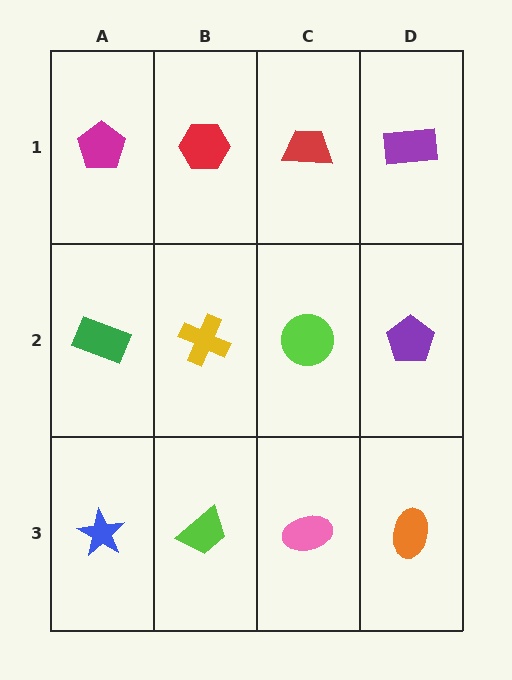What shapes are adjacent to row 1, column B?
A yellow cross (row 2, column B), a magenta pentagon (row 1, column A), a red trapezoid (row 1, column C).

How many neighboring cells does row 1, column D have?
2.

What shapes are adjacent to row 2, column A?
A magenta pentagon (row 1, column A), a blue star (row 3, column A), a yellow cross (row 2, column B).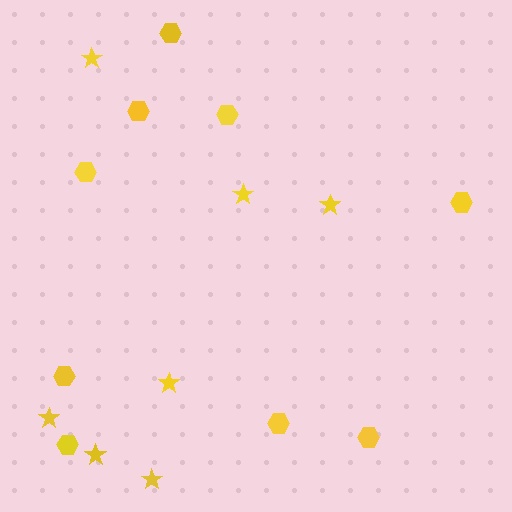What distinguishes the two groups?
There are 2 groups: one group of hexagons (9) and one group of stars (7).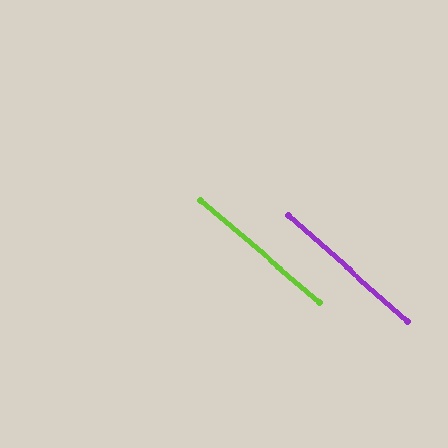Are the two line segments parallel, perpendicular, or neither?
Parallel — their directions differ by only 0.8°.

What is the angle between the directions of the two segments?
Approximately 1 degree.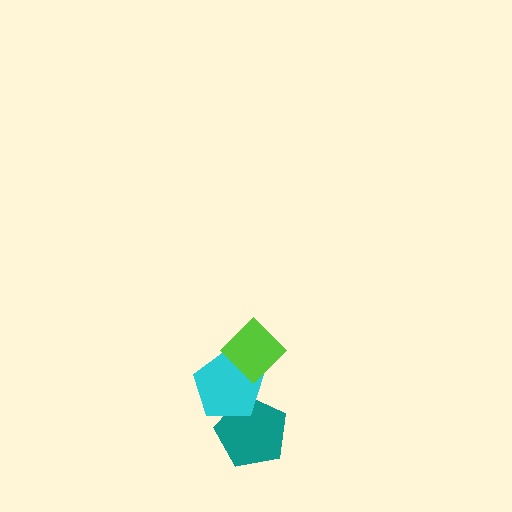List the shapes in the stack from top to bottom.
From top to bottom: the lime diamond, the cyan pentagon, the teal pentagon.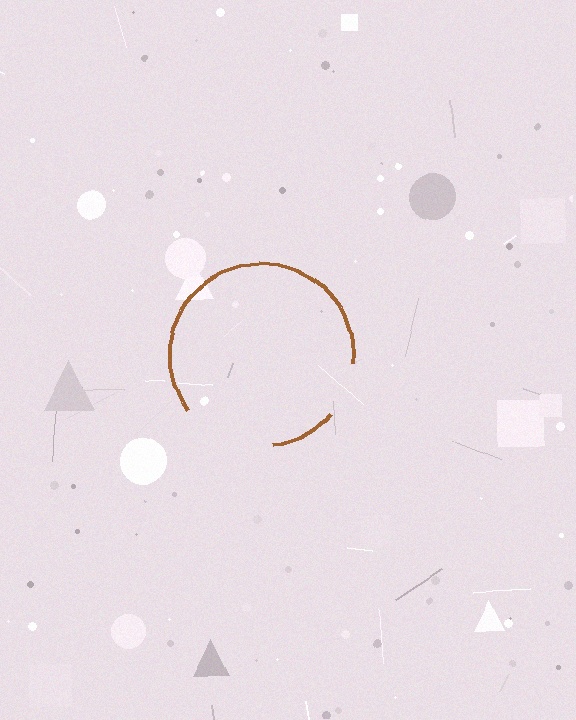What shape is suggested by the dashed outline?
The dashed outline suggests a circle.